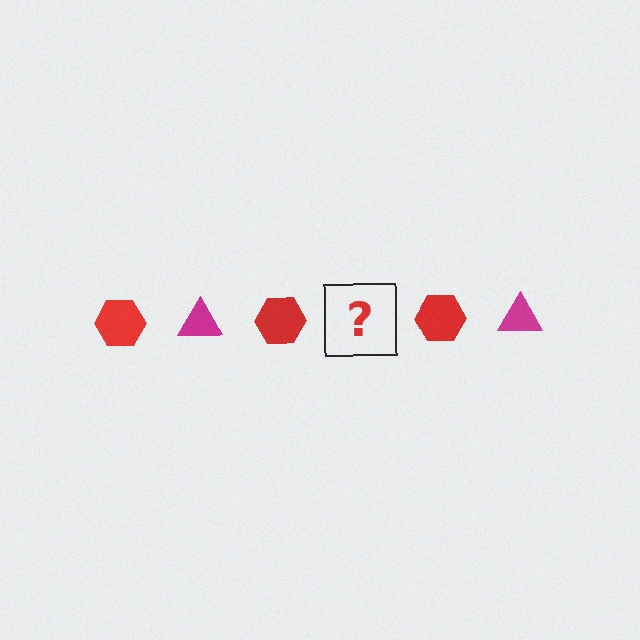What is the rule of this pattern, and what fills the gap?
The rule is that the pattern alternates between red hexagon and magenta triangle. The gap should be filled with a magenta triangle.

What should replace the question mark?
The question mark should be replaced with a magenta triangle.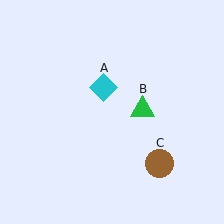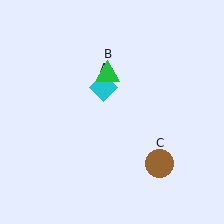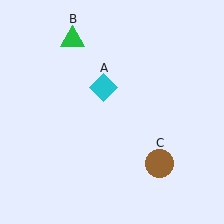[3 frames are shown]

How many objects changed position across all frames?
1 object changed position: green triangle (object B).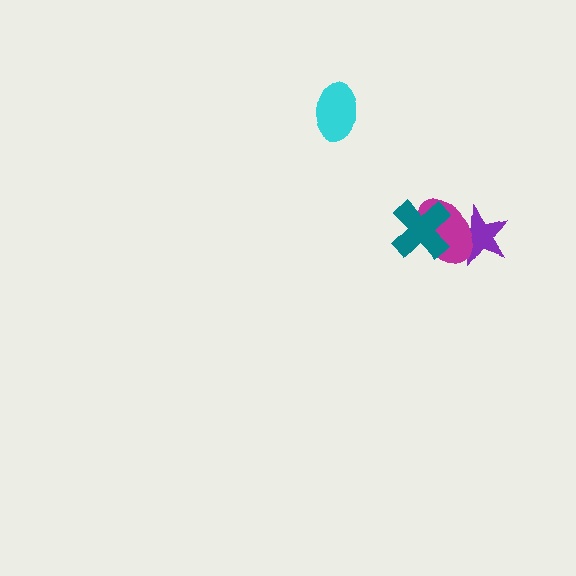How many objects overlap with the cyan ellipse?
0 objects overlap with the cyan ellipse.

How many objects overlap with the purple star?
1 object overlaps with the purple star.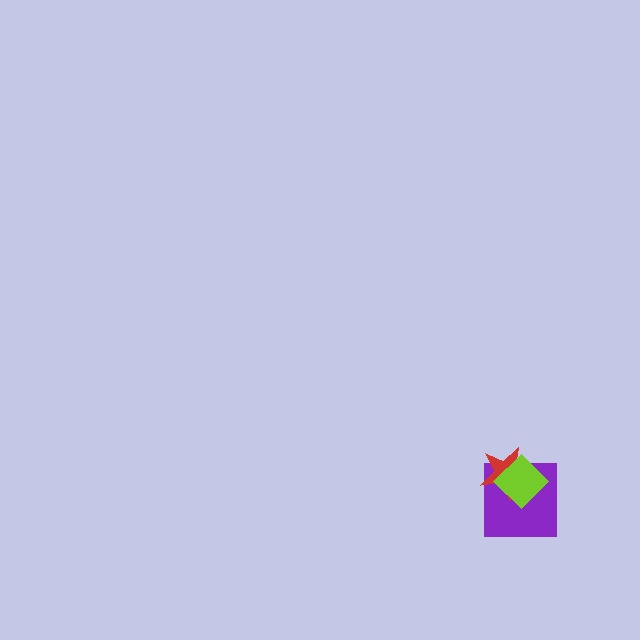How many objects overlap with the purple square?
2 objects overlap with the purple square.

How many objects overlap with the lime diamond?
2 objects overlap with the lime diamond.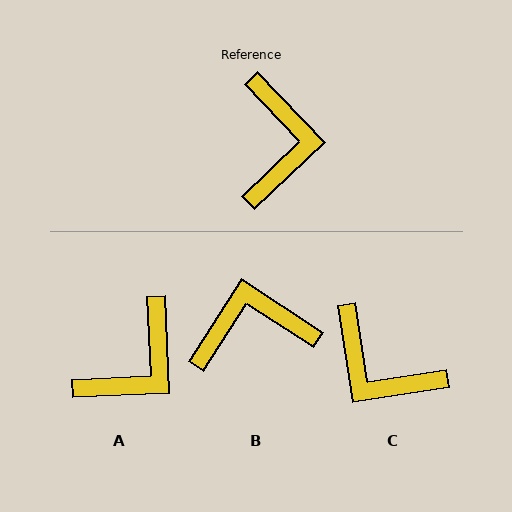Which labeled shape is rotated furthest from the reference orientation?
C, about 125 degrees away.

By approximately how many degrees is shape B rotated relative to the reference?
Approximately 103 degrees counter-clockwise.